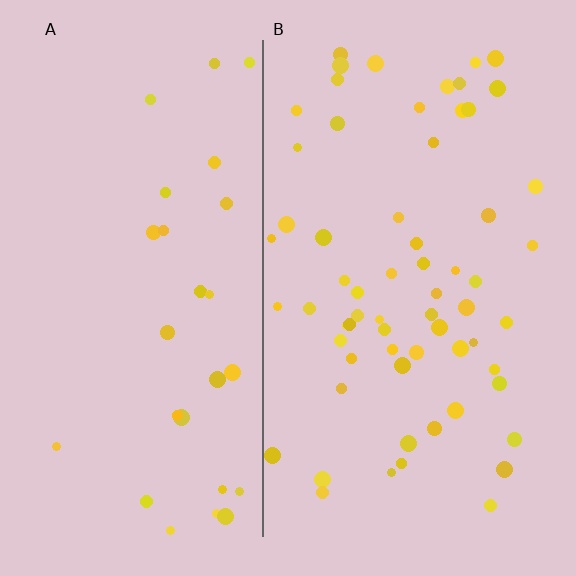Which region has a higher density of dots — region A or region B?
B (the right).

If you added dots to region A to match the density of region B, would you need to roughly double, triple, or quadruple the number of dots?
Approximately double.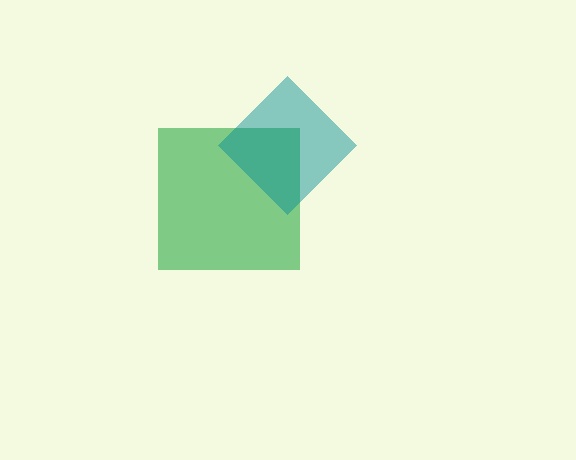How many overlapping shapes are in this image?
There are 2 overlapping shapes in the image.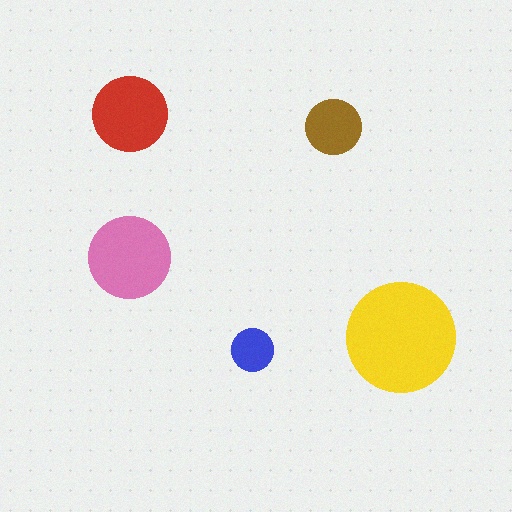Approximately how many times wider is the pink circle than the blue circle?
About 2 times wider.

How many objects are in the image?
There are 5 objects in the image.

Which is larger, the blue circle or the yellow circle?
The yellow one.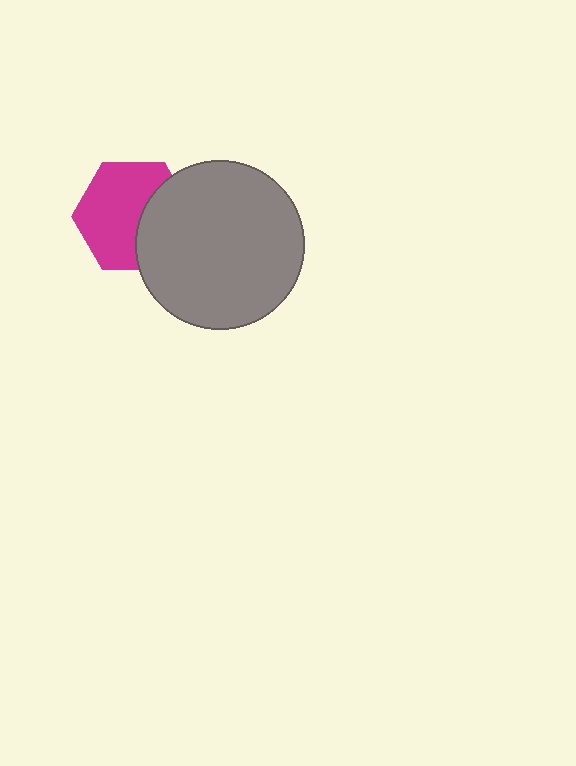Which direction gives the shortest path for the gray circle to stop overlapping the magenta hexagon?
Moving right gives the shortest separation.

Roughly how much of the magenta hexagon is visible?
About half of it is visible (roughly 64%).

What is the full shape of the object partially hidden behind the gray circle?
The partially hidden object is a magenta hexagon.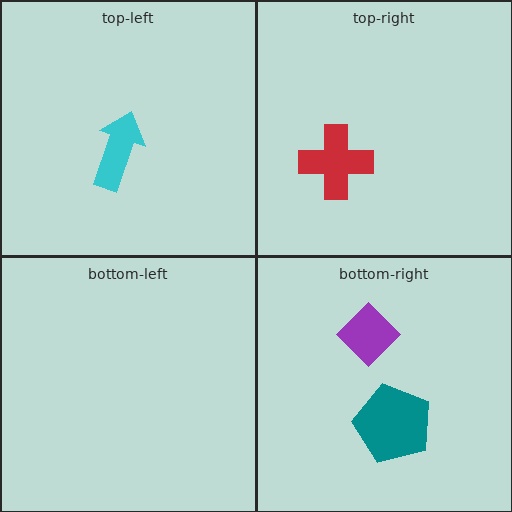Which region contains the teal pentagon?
The bottom-right region.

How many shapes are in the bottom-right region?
2.